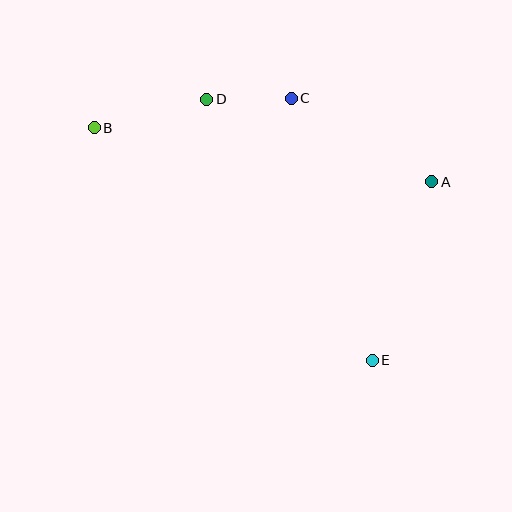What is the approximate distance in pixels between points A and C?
The distance between A and C is approximately 164 pixels.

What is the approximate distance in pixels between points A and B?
The distance between A and B is approximately 342 pixels.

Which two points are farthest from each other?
Points B and E are farthest from each other.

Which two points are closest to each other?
Points C and D are closest to each other.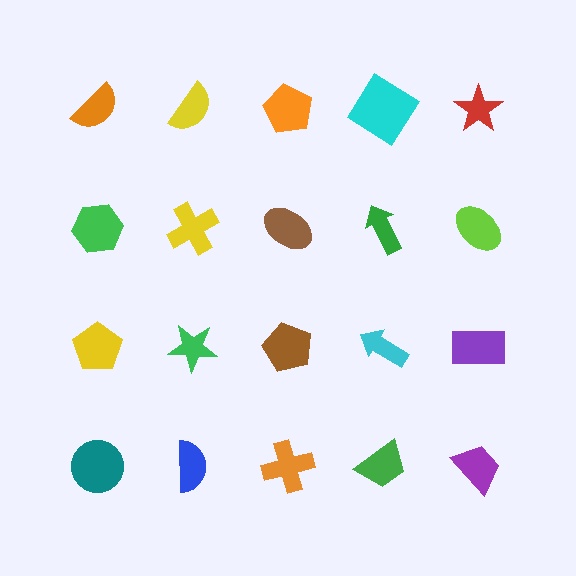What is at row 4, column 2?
A blue semicircle.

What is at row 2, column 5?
A lime ellipse.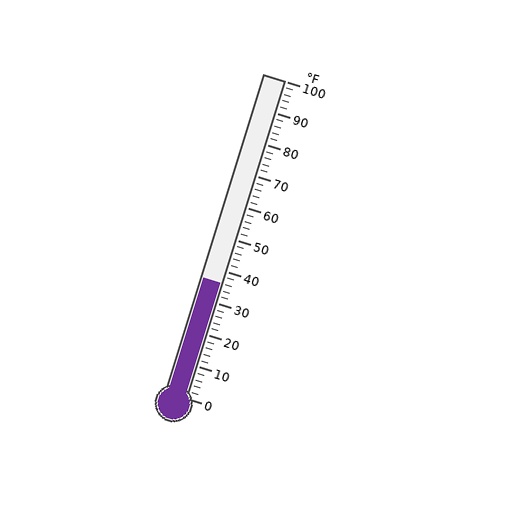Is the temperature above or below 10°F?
The temperature is above 10°F.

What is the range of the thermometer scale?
The thermometer scale ranges from 0°F to 100°F.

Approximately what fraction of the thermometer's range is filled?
The thermometer is filled to approximately 35% of its range.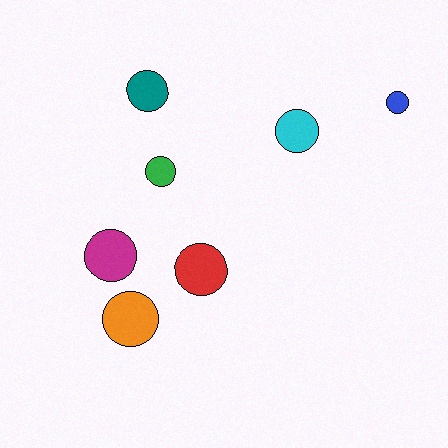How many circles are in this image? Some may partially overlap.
There are 7 circles.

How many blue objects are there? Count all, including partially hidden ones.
There is 1 blue object.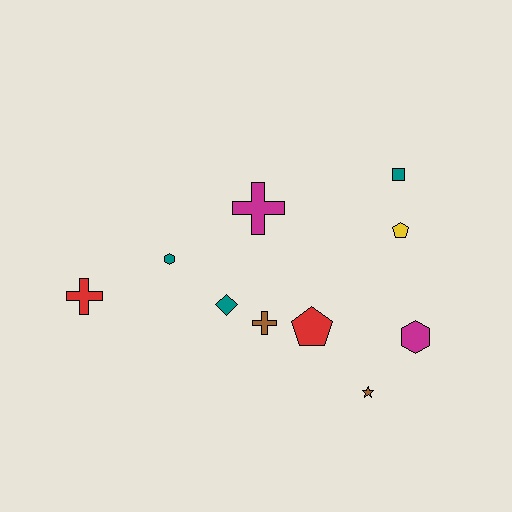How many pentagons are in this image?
There are 2 pentagons.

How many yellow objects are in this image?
There is 1 yellow object.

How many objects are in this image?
There are 10 objects.